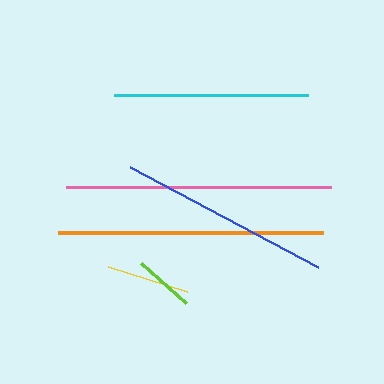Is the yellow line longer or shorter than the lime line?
The yellow line is longer than the lime line.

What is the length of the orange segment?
The orange segment is approximately 265 pixels long.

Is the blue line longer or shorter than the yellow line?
The blue line is longer than the yellow line.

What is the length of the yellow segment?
The yellow segment is approximately 83 pixels long.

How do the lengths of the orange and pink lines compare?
The orange and pink lines are approximately the same length.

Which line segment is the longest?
The orange line is the longest at approximately 265 pixels.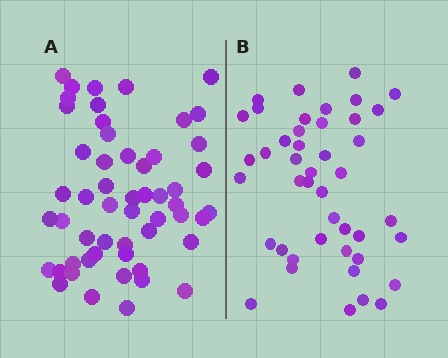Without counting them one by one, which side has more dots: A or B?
Region A (the left region) has more dots.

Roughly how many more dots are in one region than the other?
Region A has roughly 10 or so more dots than region B.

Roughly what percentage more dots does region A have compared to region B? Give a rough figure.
About 25% more.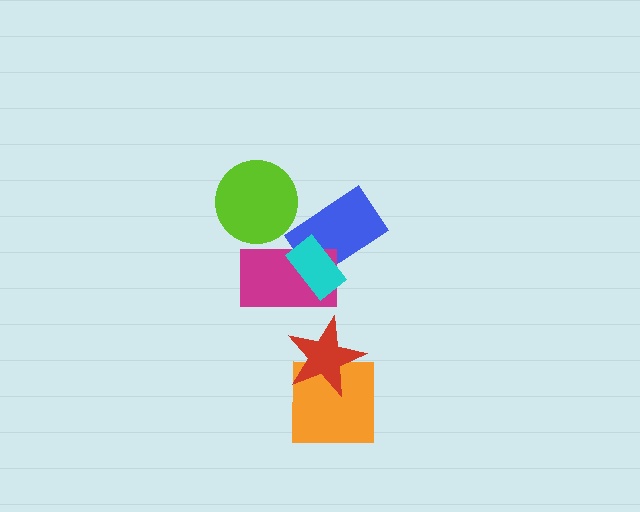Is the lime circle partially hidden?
No, no other shape covers it.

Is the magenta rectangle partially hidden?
Yes, it is partially covered by another shape.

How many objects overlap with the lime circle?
0 objects overlap with the lime circle.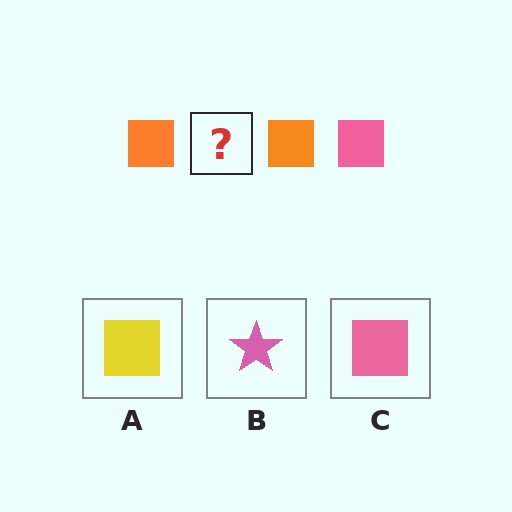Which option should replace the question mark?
Option C.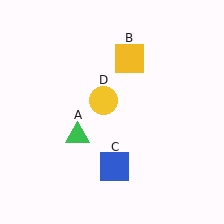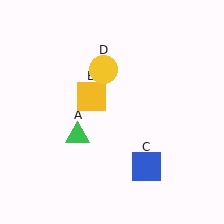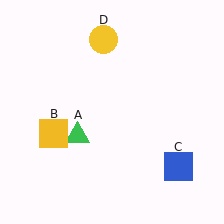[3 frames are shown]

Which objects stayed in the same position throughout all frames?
Green triangle (object A) remained stationary.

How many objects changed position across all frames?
3 objects changed position: yellow square (object B), blue square (object C), yellow circle (object D).